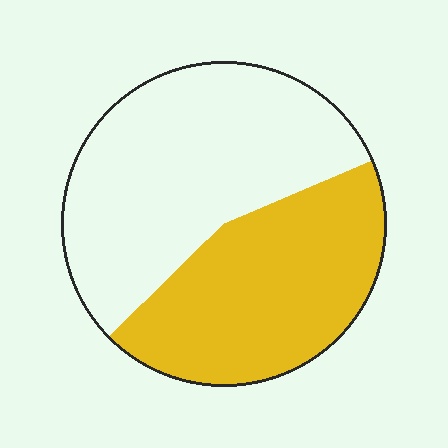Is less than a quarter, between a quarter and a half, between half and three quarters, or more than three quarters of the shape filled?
Between a quarter and a half.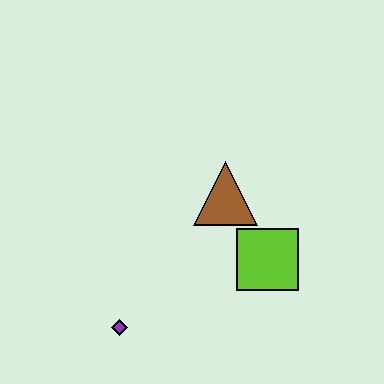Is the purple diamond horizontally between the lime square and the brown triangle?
No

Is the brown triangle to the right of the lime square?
No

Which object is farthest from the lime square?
The purple diamond is farthest from the lime square.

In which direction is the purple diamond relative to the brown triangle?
The purple diamond is below the brown triangle.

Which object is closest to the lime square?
The brown triangle is closest to the lime square.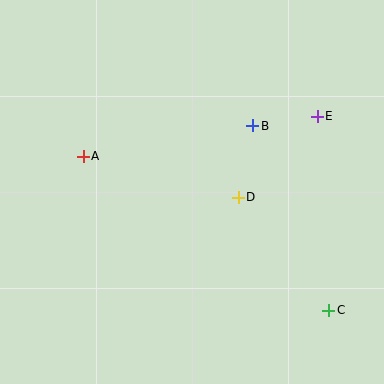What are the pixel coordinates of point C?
Point C is at (329, 310).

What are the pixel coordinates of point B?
Point B is at (253, 126).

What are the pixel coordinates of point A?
Point A is at (83, 156).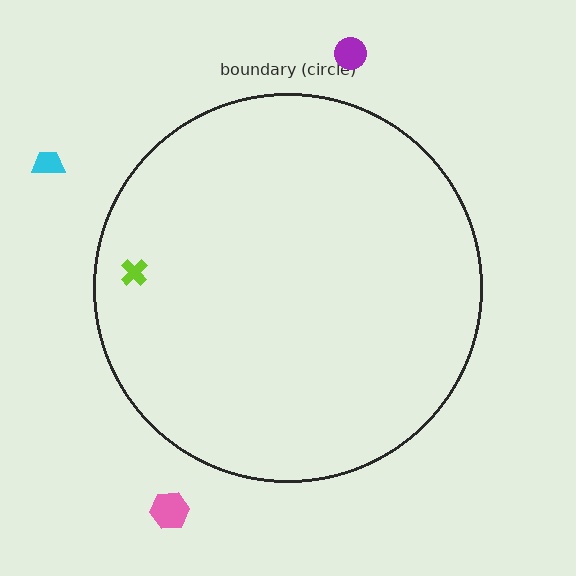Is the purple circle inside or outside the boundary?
Outside.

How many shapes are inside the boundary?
1 inside, 3 outside.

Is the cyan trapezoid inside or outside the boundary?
Outside.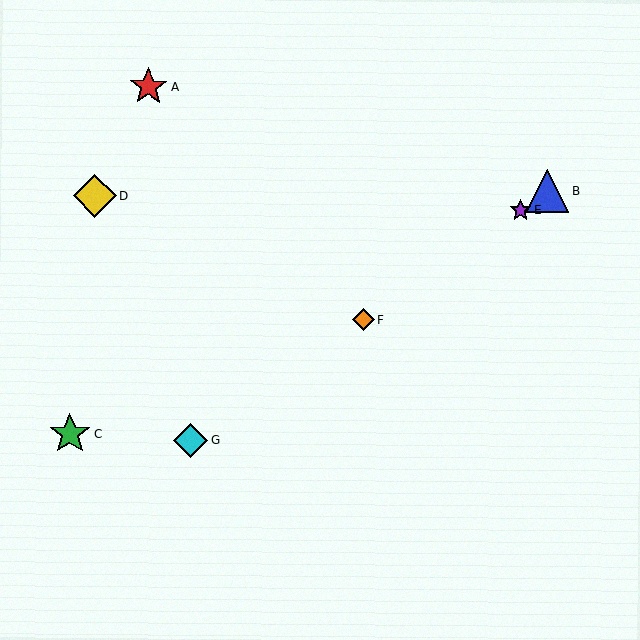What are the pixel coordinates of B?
Object B is at (547, 191).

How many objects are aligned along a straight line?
4 objects (B, E, F, G) are aligned along a straight line.